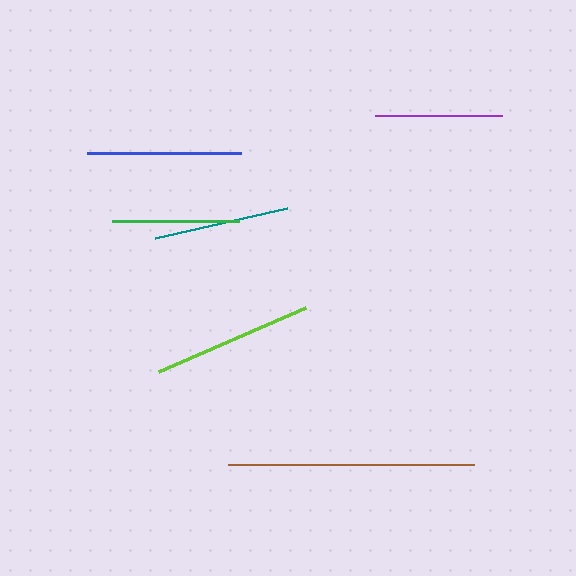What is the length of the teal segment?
The teal segment is approximately 136 pixels long.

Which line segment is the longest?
The brown line is the longest at approximately 246 pixels.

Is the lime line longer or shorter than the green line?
The lime line is longer than the green line.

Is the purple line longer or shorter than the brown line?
The brown line is longer than the purple line.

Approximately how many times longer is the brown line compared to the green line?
The brown line is approximately 1.9 times the length of the green line.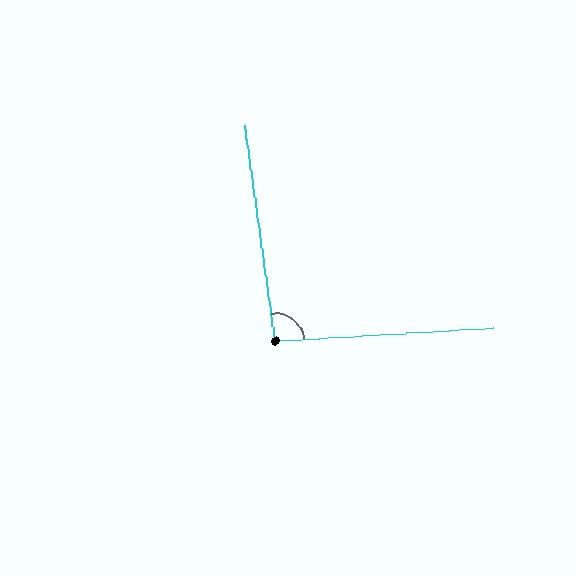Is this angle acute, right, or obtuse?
It is approximately a right angle.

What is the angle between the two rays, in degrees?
Approximately 94 degrees.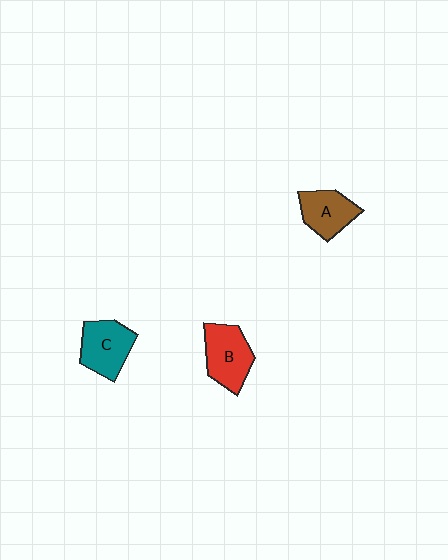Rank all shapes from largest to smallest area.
From largest to smallest: B (red), C (teal), A (brown).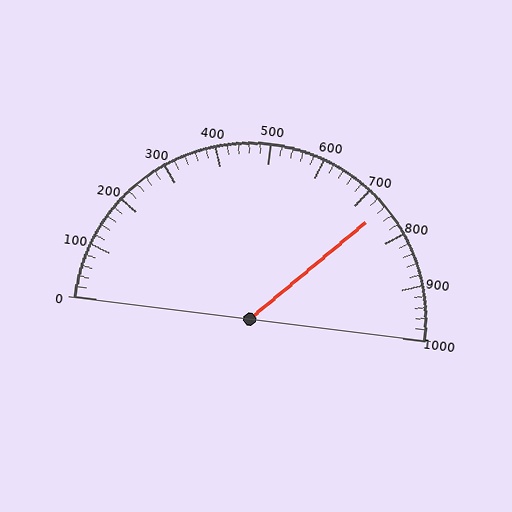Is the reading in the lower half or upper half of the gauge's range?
The reading is in the upper half of the range (0 to 1000).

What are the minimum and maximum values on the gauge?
The gauge ranges from 0 to 1000.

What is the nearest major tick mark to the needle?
The nearest major tick mark is 700.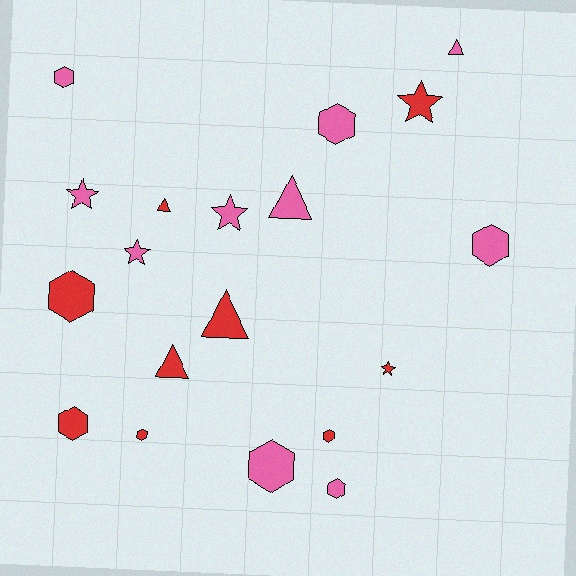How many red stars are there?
There are 2 red stars.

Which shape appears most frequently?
Hexagon, with 9 objects.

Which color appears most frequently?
Pink, with 10 objects.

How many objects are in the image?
There are 19 objects.